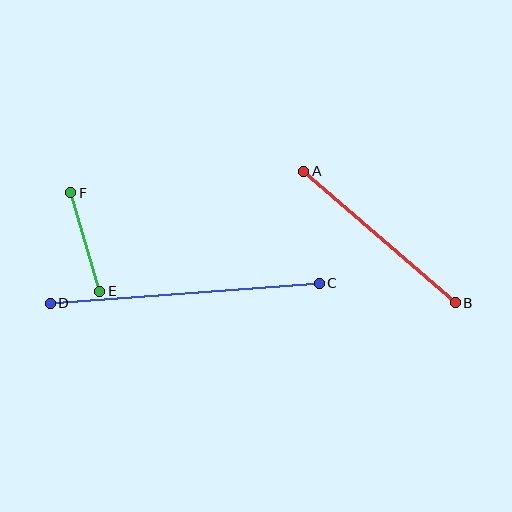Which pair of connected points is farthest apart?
Points C and D are farthest apart.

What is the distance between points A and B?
The distance is approximately 201 pixels.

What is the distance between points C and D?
The distance is approximately 270 pixels.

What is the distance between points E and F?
The distance is approximately 103 pixels.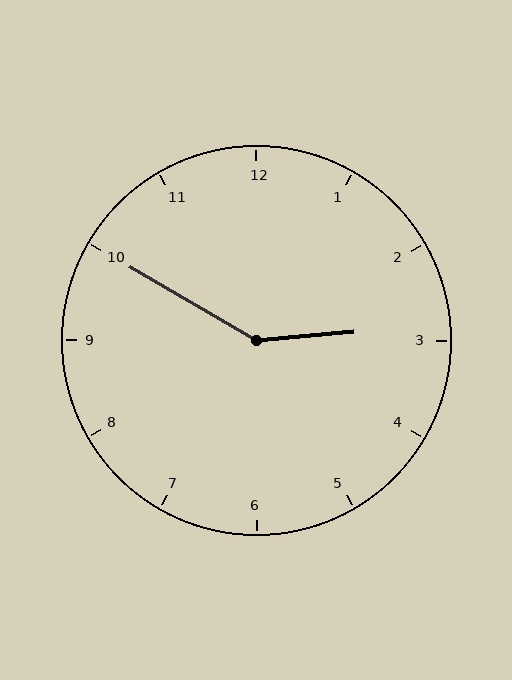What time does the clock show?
2:50.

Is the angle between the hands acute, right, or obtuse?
It is obtuse.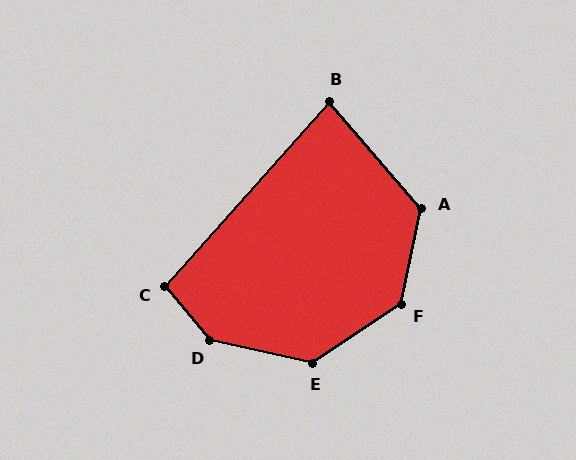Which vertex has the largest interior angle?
D, at approximately 142 degrees.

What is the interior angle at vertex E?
Approximately 134 degrees (obtuse).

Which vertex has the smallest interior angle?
B, at approximately 82 degrees.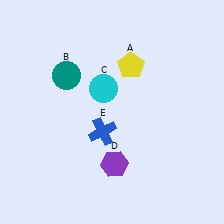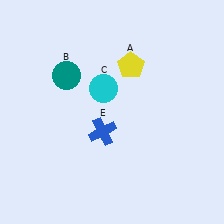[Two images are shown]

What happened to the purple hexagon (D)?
The purple hexagon (D) was removed in Image 2. It was in the bottom-right area of Image 1.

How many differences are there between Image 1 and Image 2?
There is 1 difference between the two images.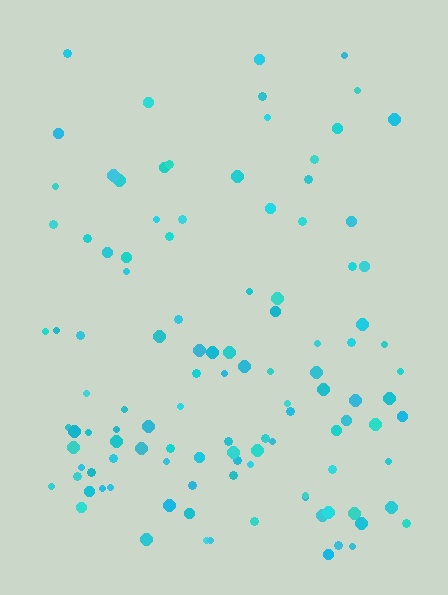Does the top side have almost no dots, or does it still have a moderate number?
Still a moderate number, just noticeably fewer than the bottom.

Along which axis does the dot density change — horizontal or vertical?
Vertical.